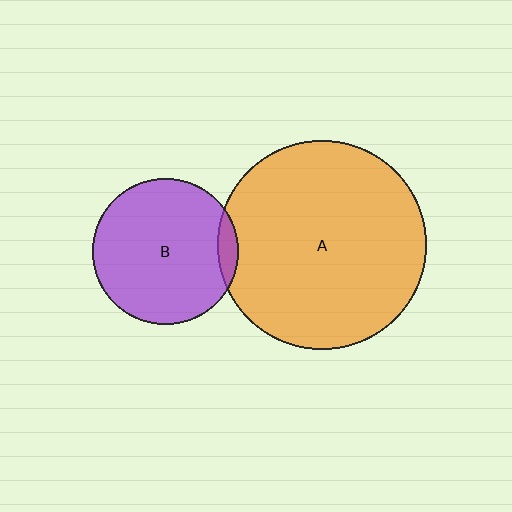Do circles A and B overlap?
Yes.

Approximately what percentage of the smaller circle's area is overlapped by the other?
Approximately 5%.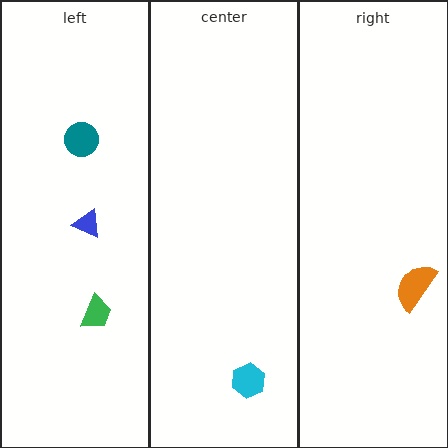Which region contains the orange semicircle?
The right region.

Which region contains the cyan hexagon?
The center region.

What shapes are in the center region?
The cyan hexagon.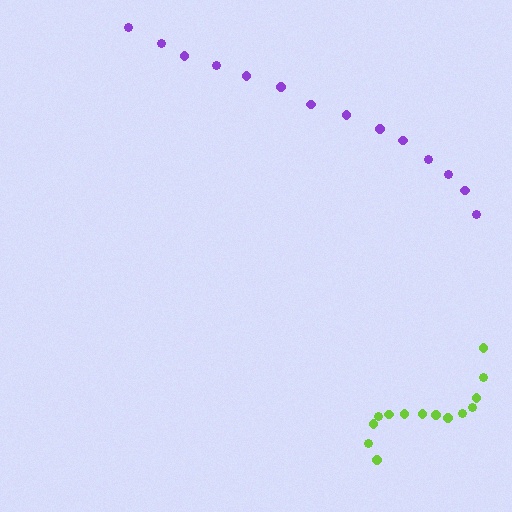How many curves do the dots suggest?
There are 2 distinct paths.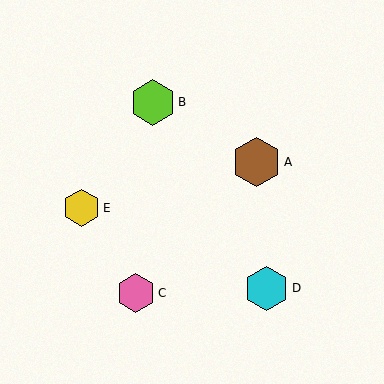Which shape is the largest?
The brown hexagon (labeled A) is the largest.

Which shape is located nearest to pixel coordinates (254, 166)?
The brown hexagon (labeled A) at (257, 162) is nearest to that location.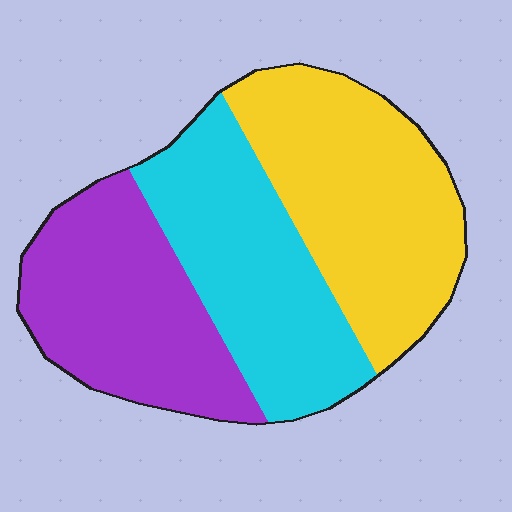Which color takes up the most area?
Yellow, at roughly 35%.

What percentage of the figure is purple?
Purple covers about 30% of the figure.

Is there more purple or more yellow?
Yellow.